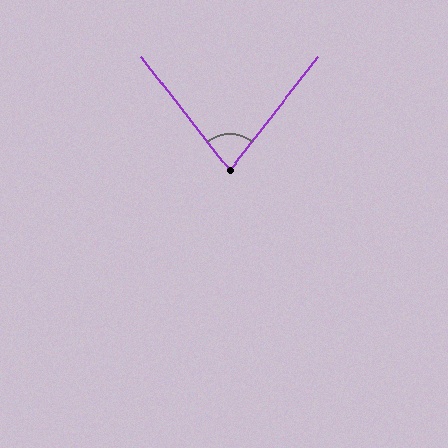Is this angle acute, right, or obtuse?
It is acute.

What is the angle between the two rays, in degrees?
Approximately 76 degrees.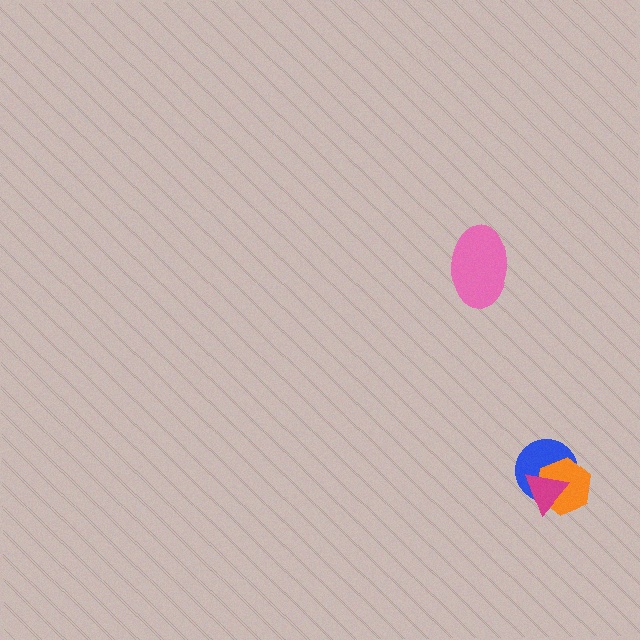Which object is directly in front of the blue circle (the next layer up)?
The orange hexagon is directly in front of the blue circle.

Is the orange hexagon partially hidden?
Yes, it is partially covered by another shape.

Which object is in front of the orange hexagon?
The magenta triangle is in front of the orange hexagon.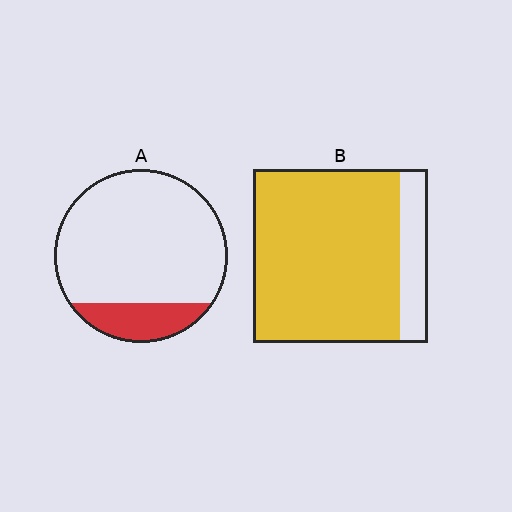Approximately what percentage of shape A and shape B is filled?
A is approximately 15% and B is approximately 85%.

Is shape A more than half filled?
No.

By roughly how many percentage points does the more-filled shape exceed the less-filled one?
By roughly 65 percentage points (B over A).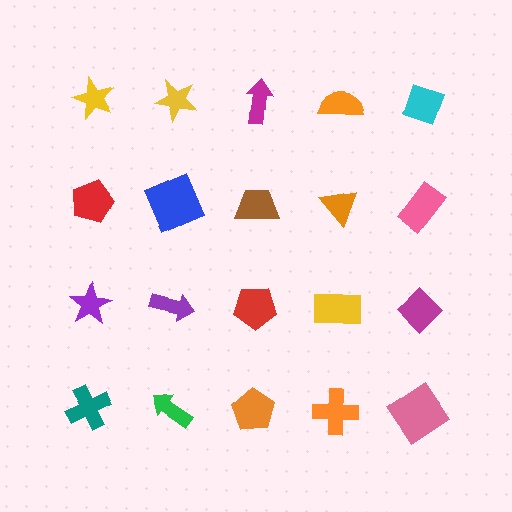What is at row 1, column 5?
A cyan diamond.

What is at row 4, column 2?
A green arrow.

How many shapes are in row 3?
5 shapes.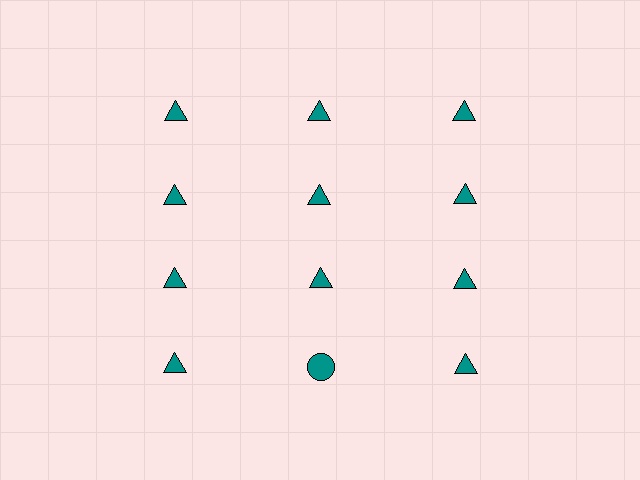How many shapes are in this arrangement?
There are 12 shapes arranged in a grid pattern.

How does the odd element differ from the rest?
It has a different shape: circle instead of triangle.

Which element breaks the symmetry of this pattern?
The teal circle in the fourth row, second from left column breaks the symmetry. All other shapes are teal triangles.